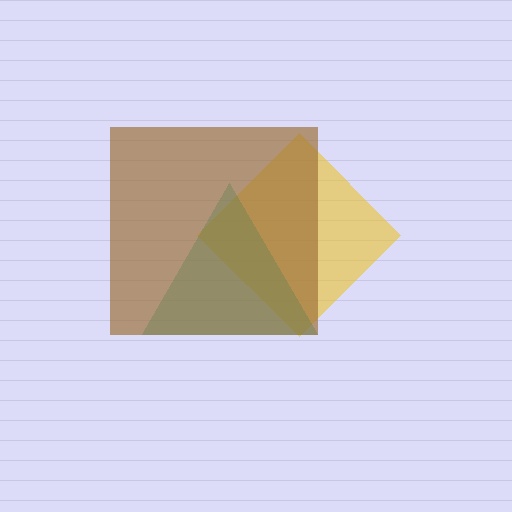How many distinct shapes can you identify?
There are 3 distinct shapes: a yellow diamond, a teal triangle, a brown square.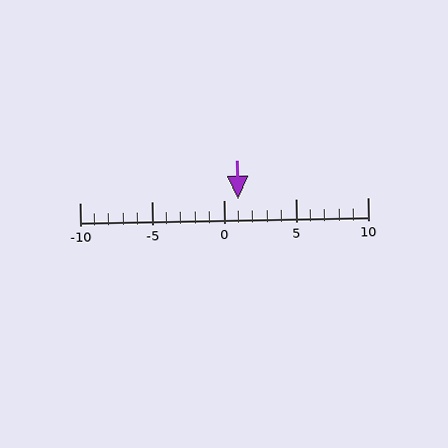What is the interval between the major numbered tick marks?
The major tick marks are spaced 5 units apart.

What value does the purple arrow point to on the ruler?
The purple arrow points to approximately 1.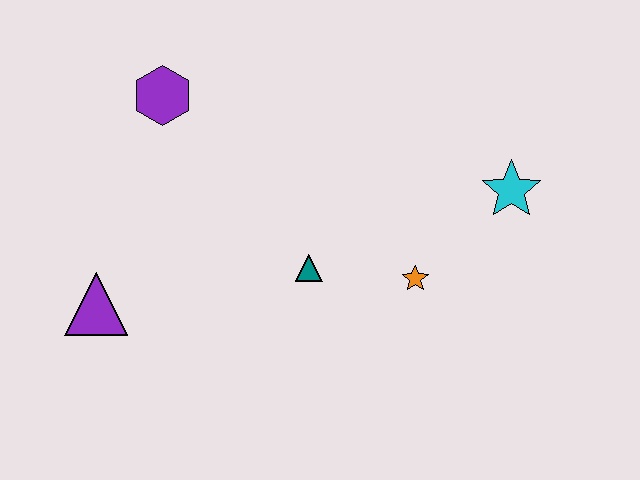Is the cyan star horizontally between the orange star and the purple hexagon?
No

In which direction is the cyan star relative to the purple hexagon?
The cyan star is to the right of the purple hexagon.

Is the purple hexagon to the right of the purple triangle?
Yes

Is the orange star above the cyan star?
No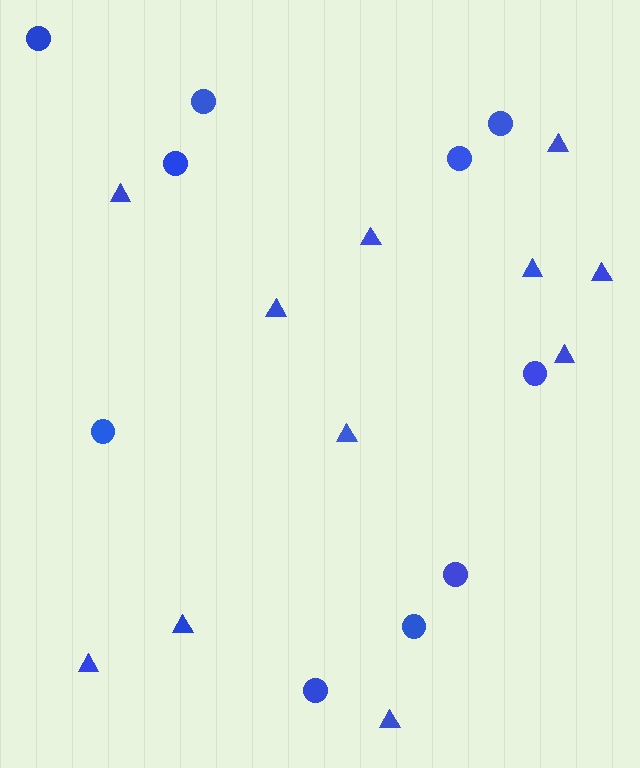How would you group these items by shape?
There are 2 groups: one group of circles (10) and one group of triangles (11).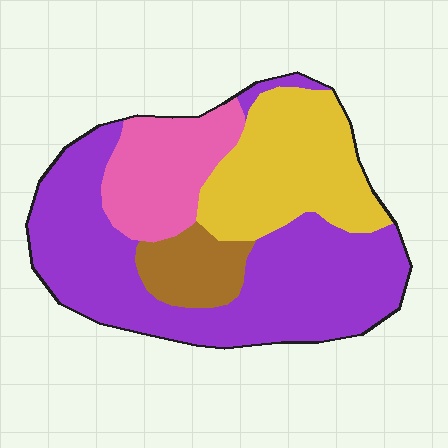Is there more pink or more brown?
Pink.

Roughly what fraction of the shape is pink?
Pink takes up less than a quarter of the shape.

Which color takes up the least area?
Brown, at roughly 10%.